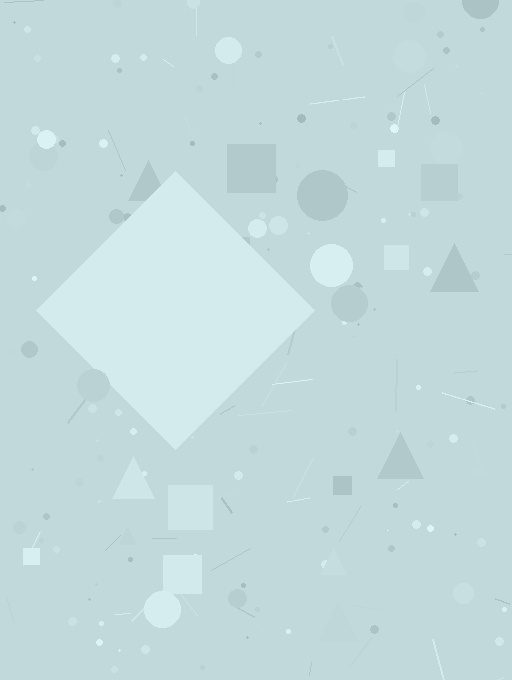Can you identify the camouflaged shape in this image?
The camouflaged shape is a diamond.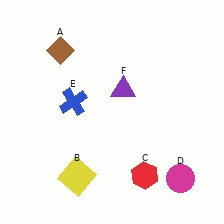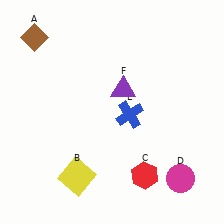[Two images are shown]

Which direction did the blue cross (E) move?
The blue cross (E) moved right.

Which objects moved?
The objects that moved are: the brown diamond (A), the blue cross (E).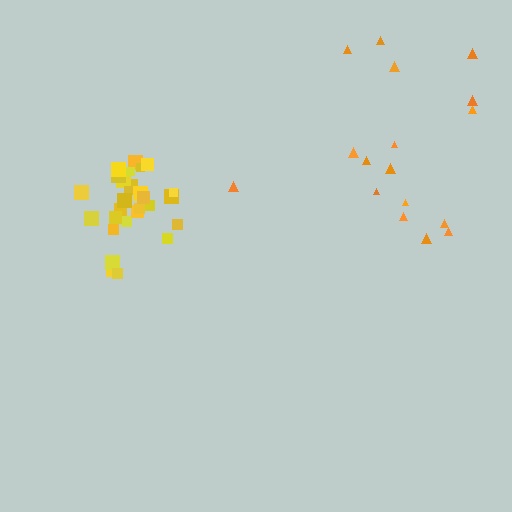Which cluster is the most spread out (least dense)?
Orange.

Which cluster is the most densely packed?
Yellow.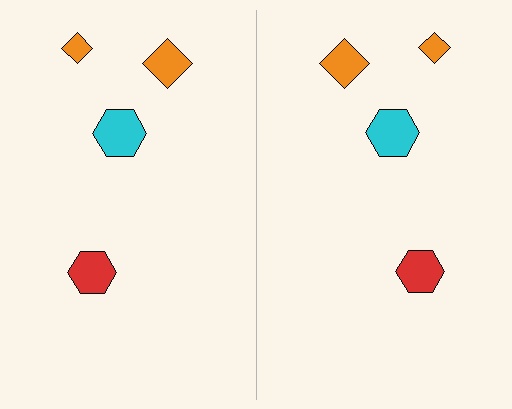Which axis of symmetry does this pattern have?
The pattern has a vertical axis of symmetry running through the center of the image.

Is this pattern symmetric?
Yes, this pattern has bilateral (reflection) symmetry.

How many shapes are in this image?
There are 8 shapes in this image.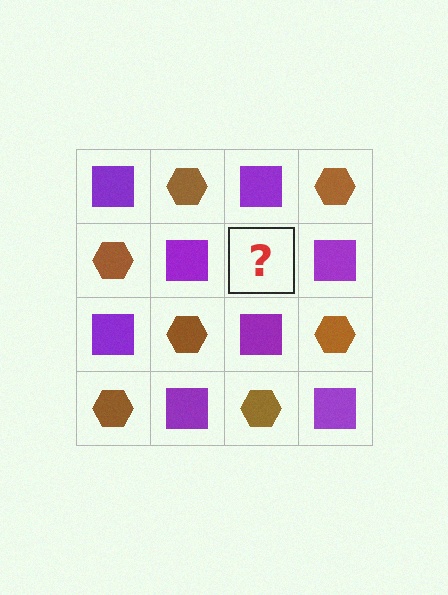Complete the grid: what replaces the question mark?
The question mark should be replaced with a brown hexagon.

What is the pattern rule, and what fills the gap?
The rule is that it alternates purple square and brown hexagon in a checkerboard pattern. The gap should be filled with a brown hexagon.